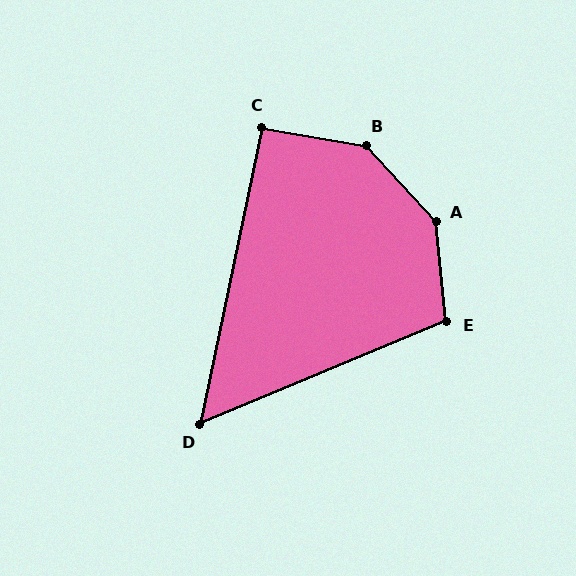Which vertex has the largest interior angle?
A, at approximately 144 degrees.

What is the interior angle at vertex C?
Approximately 92 degrees (approximately right).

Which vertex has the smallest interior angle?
D, at approximately 56 degrees.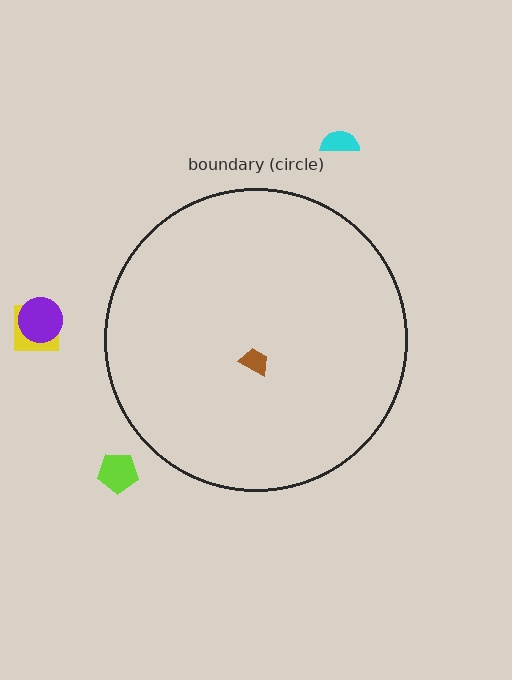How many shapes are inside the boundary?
1 inside, 4 outside.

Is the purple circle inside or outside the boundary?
Outside.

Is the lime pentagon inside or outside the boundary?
Outside.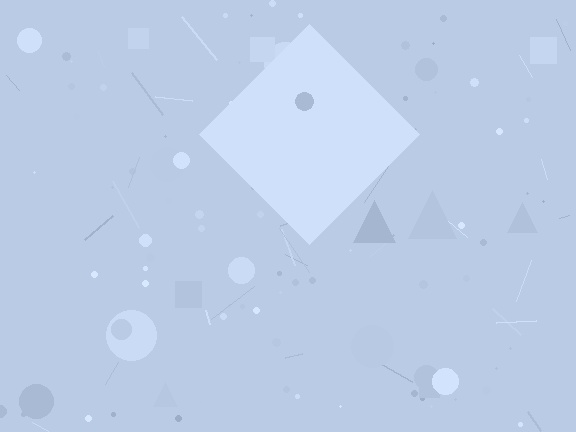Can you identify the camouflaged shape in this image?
The camouflaged shape is a diamond.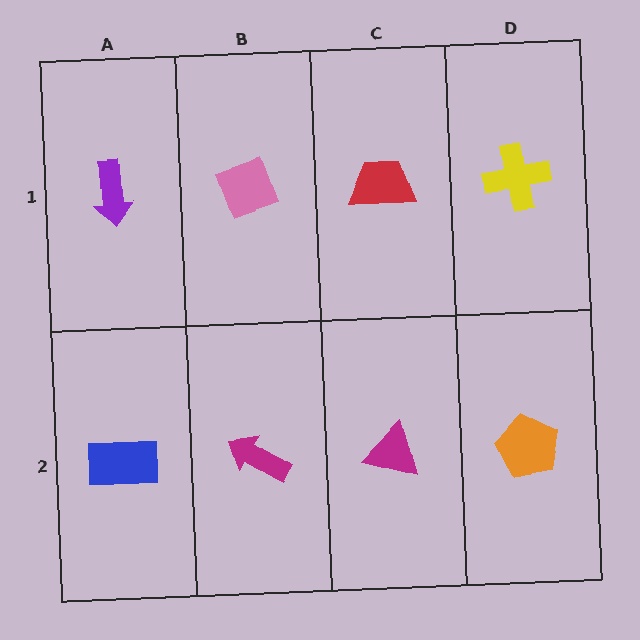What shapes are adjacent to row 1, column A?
A blue rectangle (row 2, column A), a pink diamond (row 1, column B).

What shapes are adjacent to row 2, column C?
A red trapezoid (row 1, column C), a magenta arrow (row 2, column B), an orange pentagon (row 2, column D).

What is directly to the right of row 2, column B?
A magenta triangle.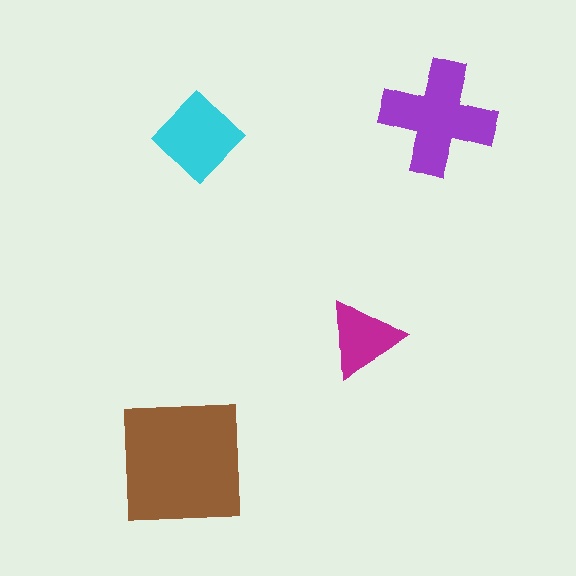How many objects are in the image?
There are 4 objects in the image.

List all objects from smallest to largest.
The magenta triangle, the cyan diamond, the purple cross, the brown square.